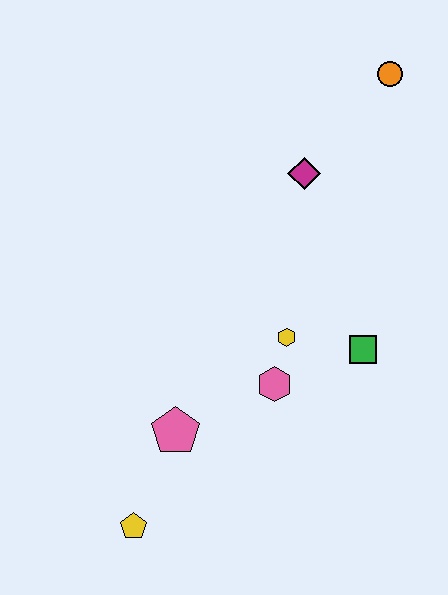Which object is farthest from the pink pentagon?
The orange circle is farthest from the pink pentagon.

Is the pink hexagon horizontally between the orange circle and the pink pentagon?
Yes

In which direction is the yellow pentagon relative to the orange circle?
The yellow pentagon is below the orange circle.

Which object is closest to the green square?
The yellow hexagon is closest to the green square.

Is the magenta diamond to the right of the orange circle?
No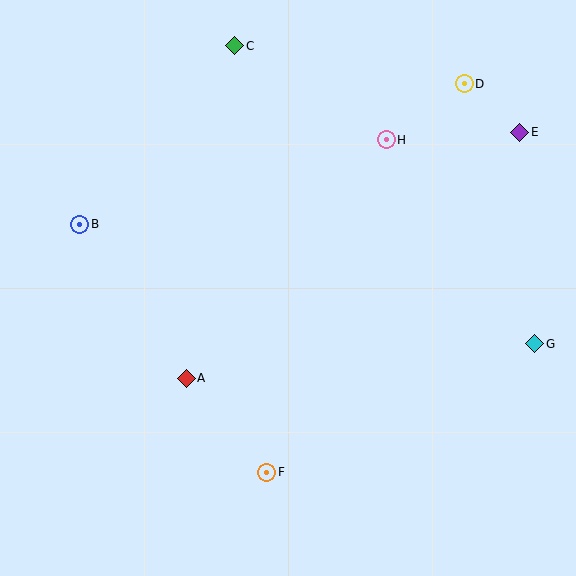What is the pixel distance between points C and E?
The distance between C and E is 298 pixels.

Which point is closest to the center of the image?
Point A at (186, 378) is closest to the center.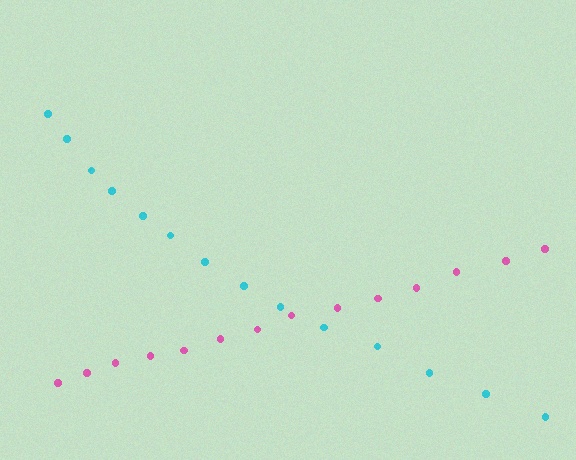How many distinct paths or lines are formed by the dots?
There are 2 distinct paths.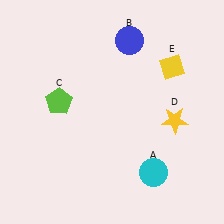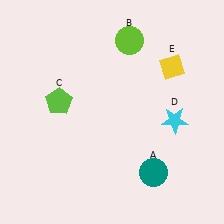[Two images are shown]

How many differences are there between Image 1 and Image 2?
There are 3 differences between the two images.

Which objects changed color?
A changed from cyan to teal. B changed from blue to lime. D changed from yellow to cyan.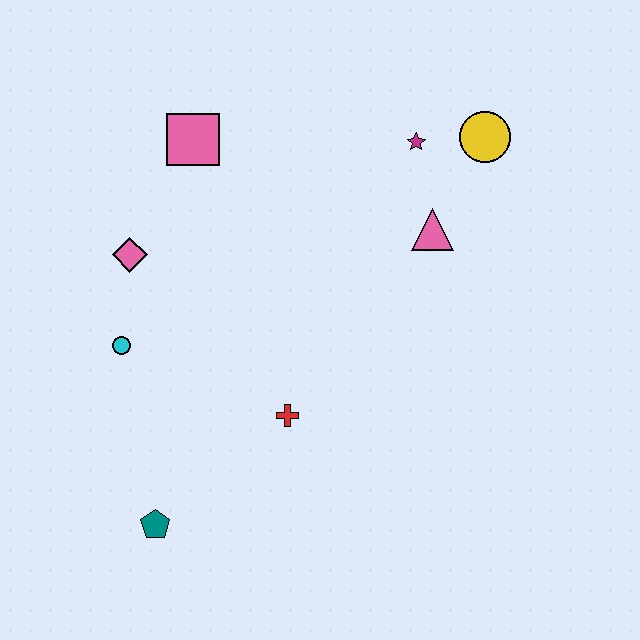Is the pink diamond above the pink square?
No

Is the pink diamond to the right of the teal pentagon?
No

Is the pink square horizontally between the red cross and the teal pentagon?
Yes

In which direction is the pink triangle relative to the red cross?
The pink triangle is above the red cross.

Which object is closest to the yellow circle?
The magenta star is closest to the yellow circle.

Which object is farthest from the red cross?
The yellow circle is farthest from the red cross.